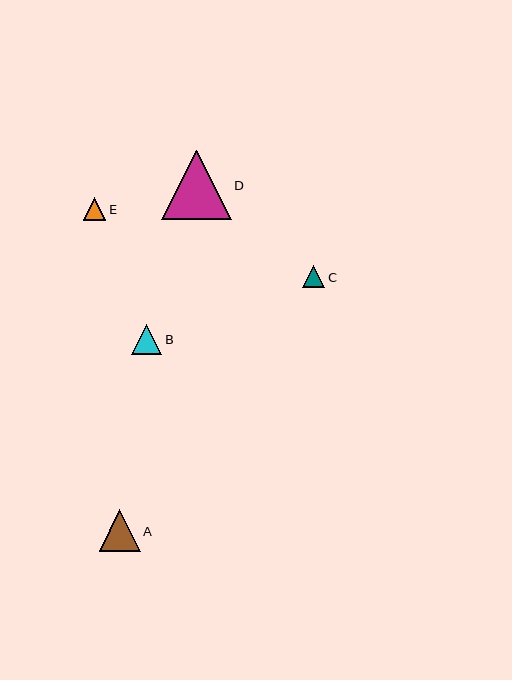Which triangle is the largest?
Triangle D is the largest with a size of approximately 70 pixels.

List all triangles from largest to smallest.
From largest to smallest: D, A, B, E, C.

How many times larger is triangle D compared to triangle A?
Triangle D is approximately 1.7 times the size of triangle A.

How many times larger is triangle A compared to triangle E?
Triangle A is approximately 1.9 times the size of triangle E.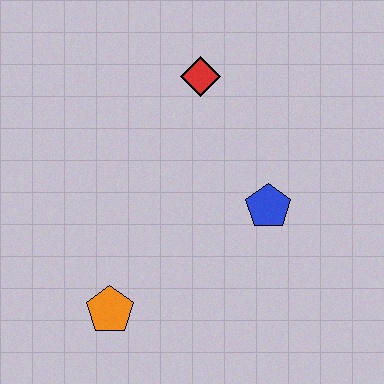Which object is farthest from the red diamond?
The orange pentagon is farthest from the red diamond.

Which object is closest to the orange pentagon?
The blue pentagon is closest to the orange pentagon.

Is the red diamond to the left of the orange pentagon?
No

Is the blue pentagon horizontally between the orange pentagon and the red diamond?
No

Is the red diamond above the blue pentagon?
Yes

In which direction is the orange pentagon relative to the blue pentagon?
The orange pentagon is to the left of the blue pentagon.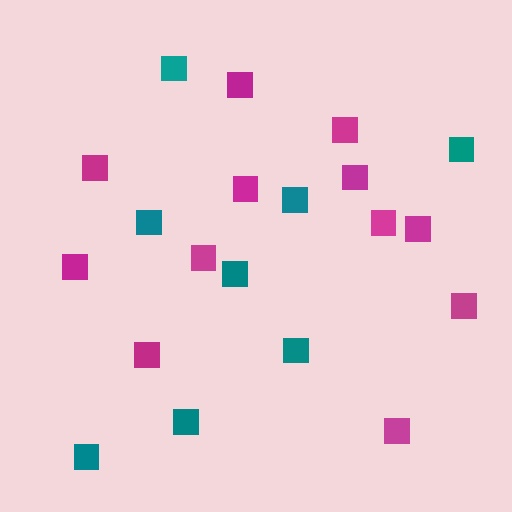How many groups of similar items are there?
There are 2 groups: one group of magenta squares (12) and one group of teal squares (8).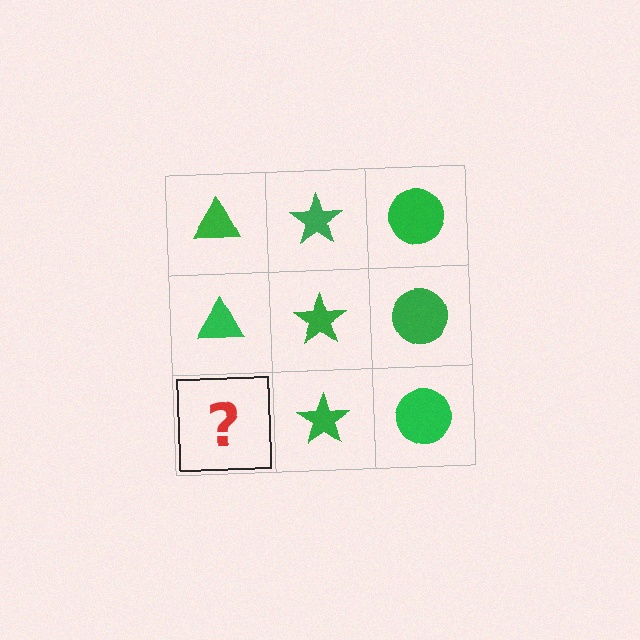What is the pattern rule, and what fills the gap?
The rule is that each column has a consistent shape. The gap should be filled with a green triangle.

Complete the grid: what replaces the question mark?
The question mark should be replaced with a green triangle.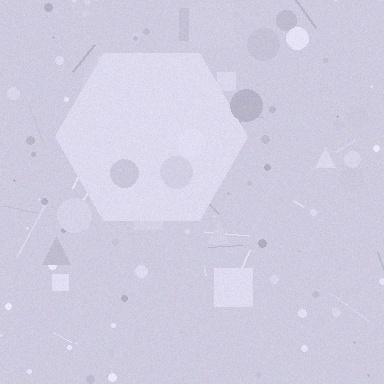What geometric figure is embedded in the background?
A hexagon is embedded in the background.